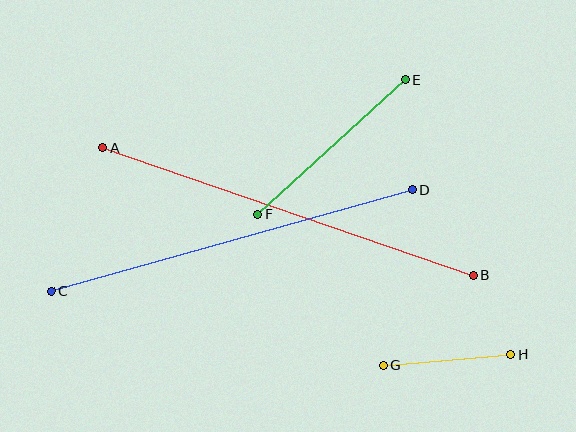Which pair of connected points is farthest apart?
Points A and B are farthest apart.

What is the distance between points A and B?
The distance is approximately 392 pixels.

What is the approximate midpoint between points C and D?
The midpoint is at approximately (232, 240) pixels.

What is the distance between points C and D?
The distance is approximately 375 pixels.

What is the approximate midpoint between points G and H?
The midpoint is at approximately (447, 360) pixels.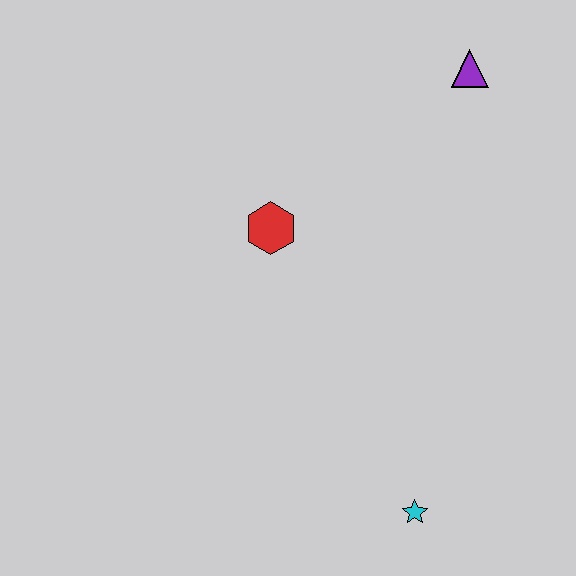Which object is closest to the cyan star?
The red hexagon is closest to the cyan star.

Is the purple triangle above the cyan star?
Yes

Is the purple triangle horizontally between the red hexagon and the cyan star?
No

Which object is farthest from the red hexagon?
The cyan star is farthest from the red hexagon.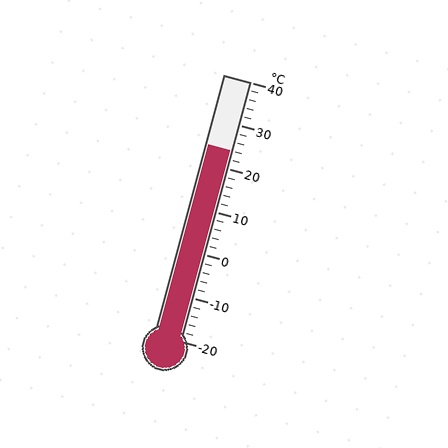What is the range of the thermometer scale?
The thermometer scale ranges from -20°C to 40°C.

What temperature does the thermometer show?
The thermometer shows approximately 24°C.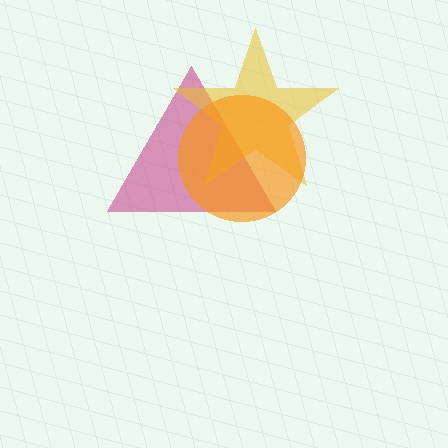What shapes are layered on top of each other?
The layered shapes are: a magenta triangle, a yellow star, an orange circle.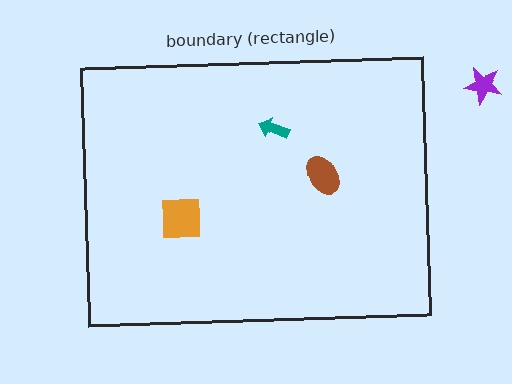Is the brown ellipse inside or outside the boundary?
Inside.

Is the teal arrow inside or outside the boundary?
Inside.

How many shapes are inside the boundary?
3 inside, 1 outside.